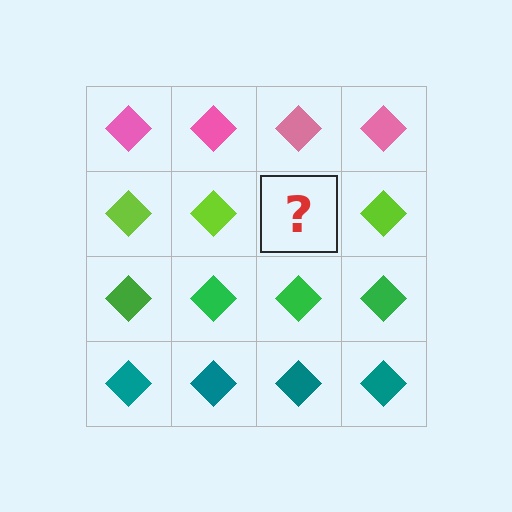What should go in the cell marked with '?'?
The missing cell should contain a lime diamond.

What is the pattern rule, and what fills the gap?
The rule is that each row has a consistent color. The gap should be filled with a lime diamond.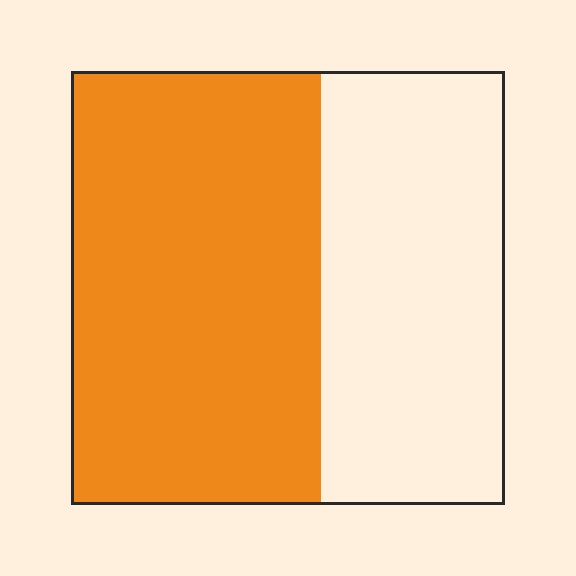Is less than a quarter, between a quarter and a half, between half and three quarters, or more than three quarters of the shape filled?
Between half and three quarters.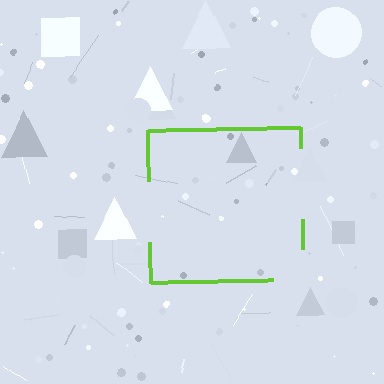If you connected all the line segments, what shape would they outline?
They would outline a square.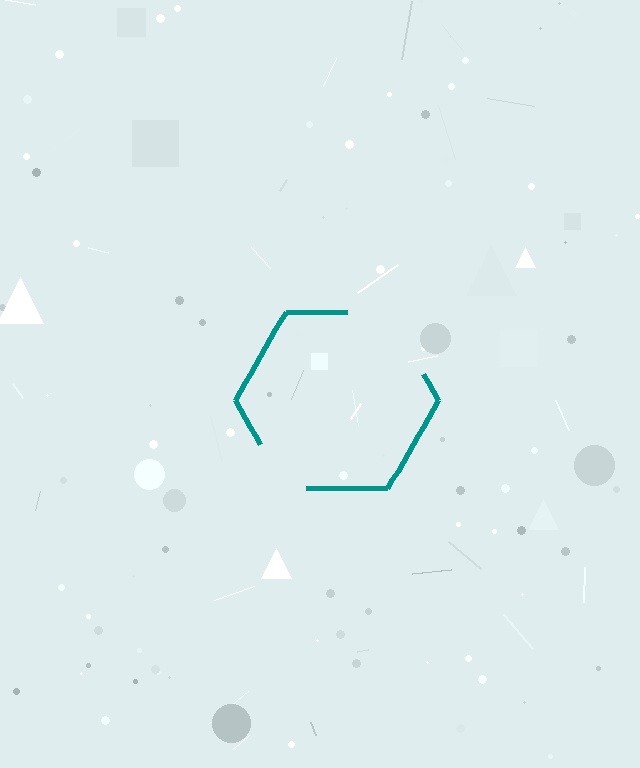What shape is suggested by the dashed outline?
The dashed outline suggests a hexagon.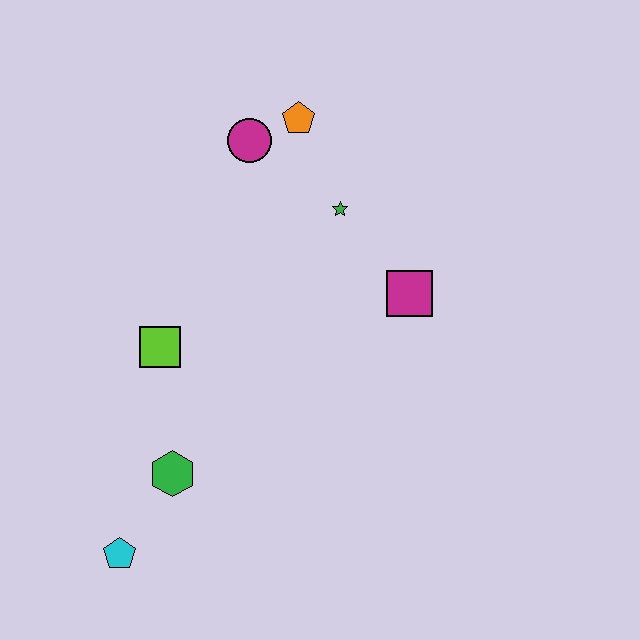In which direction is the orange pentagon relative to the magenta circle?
The orange pentagon is to the right of the magenta circle.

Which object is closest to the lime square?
The green hexagon is closest to the lime square.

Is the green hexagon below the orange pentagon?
Yes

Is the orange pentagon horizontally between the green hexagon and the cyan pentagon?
No